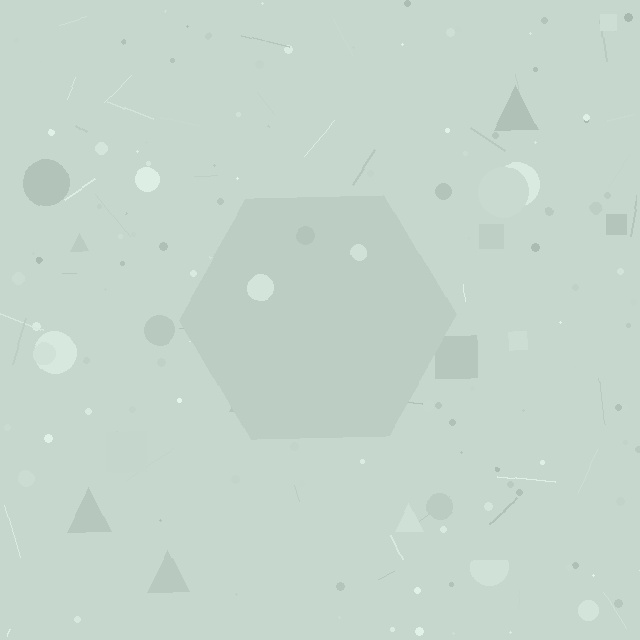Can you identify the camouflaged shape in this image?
The camouflaged shape is a hexagon.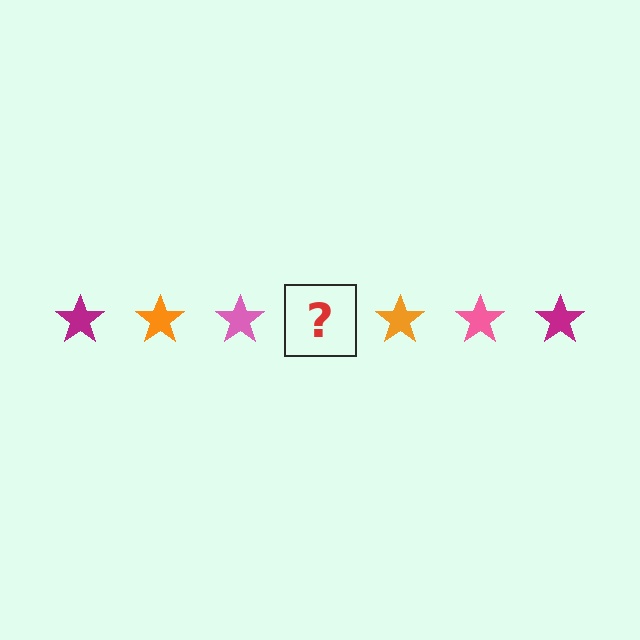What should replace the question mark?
The question mark should be replaced with a magenta star.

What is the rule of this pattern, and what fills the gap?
The rule is that the pattern cycles through magenta, orange, pink stars. The gap should be filled with a magenta star.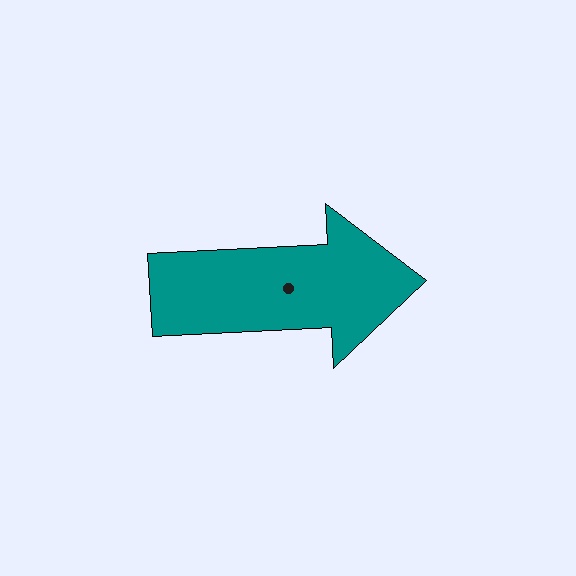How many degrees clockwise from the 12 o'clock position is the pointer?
Approximately 87 degrees.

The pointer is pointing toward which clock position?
Roughly 3 o'clock.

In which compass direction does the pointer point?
East.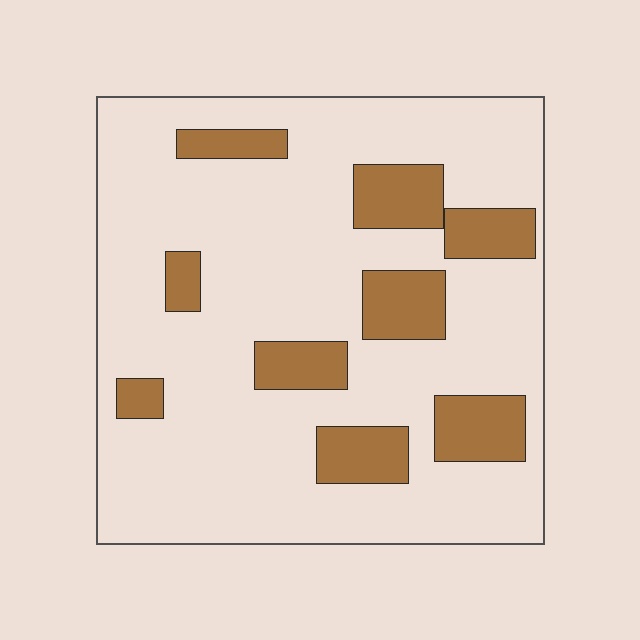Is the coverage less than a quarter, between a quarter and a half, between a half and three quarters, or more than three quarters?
Less than a quarter.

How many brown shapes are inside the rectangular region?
9.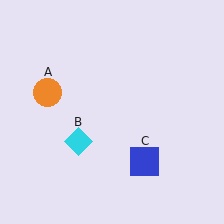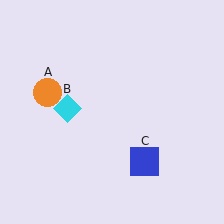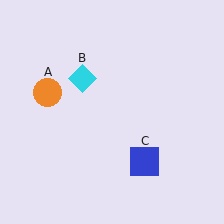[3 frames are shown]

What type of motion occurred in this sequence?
The cyan diamond (object B) rotated clockwise around the center of the scene.